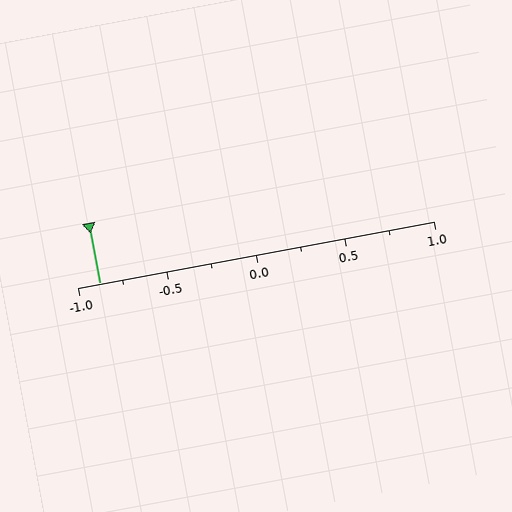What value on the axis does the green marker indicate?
The marker indicates approximately -0.88.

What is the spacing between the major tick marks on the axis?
The major ticks are spaced 0.5 apart.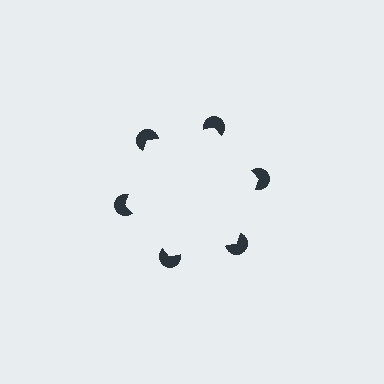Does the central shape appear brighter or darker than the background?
It typically appears slightly brighter than the background, even though no actual brightness change is drawn.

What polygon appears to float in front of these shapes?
An illusory hexagon — its edges are inferred from the aligned wedge cuts in the pac-man discs, not physically drawn.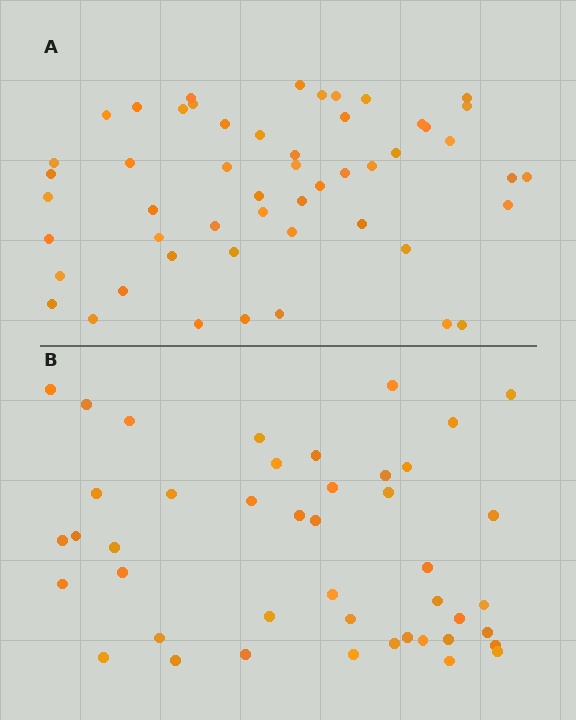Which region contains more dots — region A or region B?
Region A (the top region) has more dots.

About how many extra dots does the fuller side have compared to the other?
Region A has roughly 8 or so more dots than region B.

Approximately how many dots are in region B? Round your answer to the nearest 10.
About 40 dots. (The exact count is 44, which rounds to 40.)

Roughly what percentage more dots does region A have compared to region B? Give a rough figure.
About 20% more.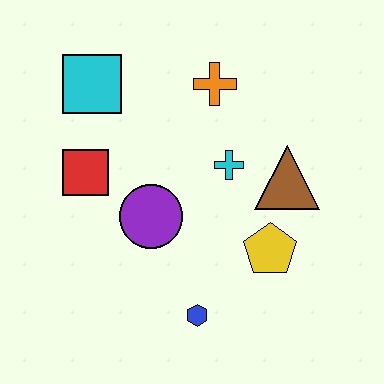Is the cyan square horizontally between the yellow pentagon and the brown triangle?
No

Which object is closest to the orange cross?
The cyan cross is closest to the orange cross.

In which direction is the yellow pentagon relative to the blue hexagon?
The yellow pentagon is to the right of the blue hexagon.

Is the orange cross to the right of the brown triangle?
No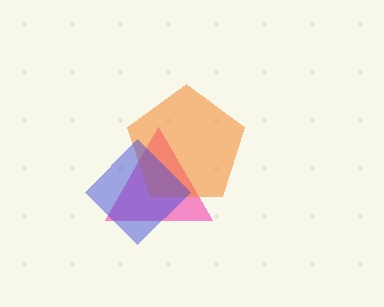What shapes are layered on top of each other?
The layered shapes are: a pink triangle, an orange pentagon, a blue diamond.